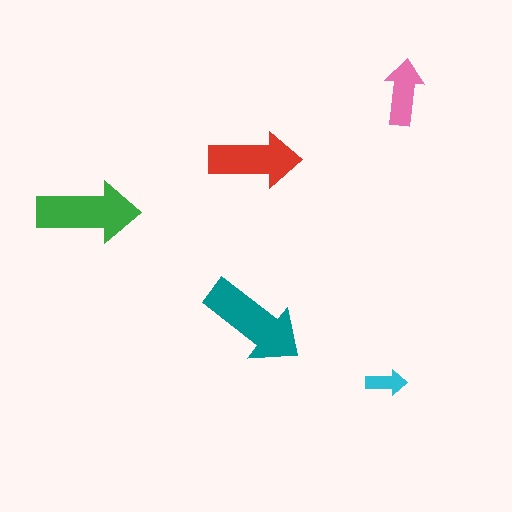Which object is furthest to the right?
The pink arrow is rightmost.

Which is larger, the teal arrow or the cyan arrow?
The teal one.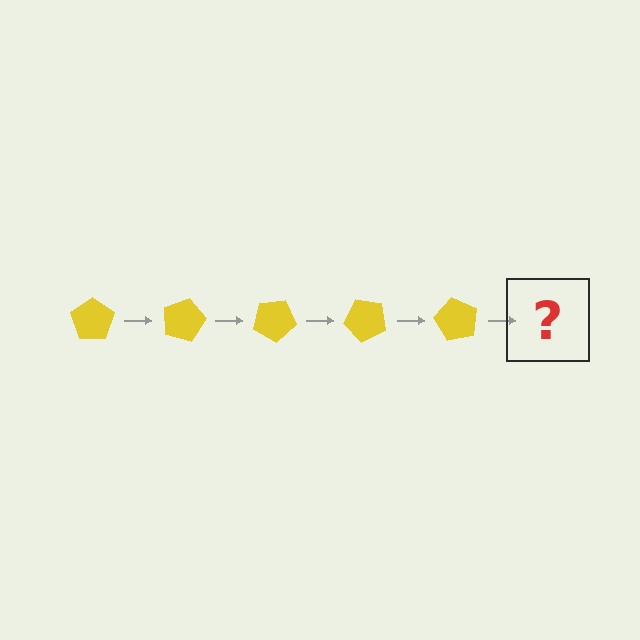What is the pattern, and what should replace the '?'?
The pattern is that the pentagon rotates 15 degrees each step. The '?' should be a yellow pentagon rotated 75 degrees.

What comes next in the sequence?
The next element should be a yellow pentagon rotated 75 degrees.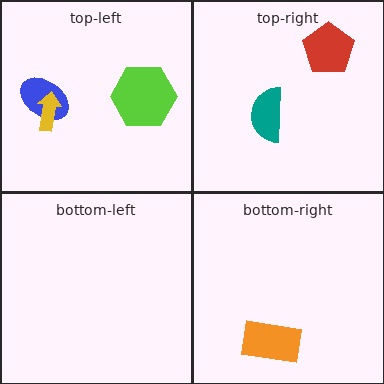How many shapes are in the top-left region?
3.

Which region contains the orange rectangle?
The bottom-right region.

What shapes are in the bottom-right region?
The orange rectangle.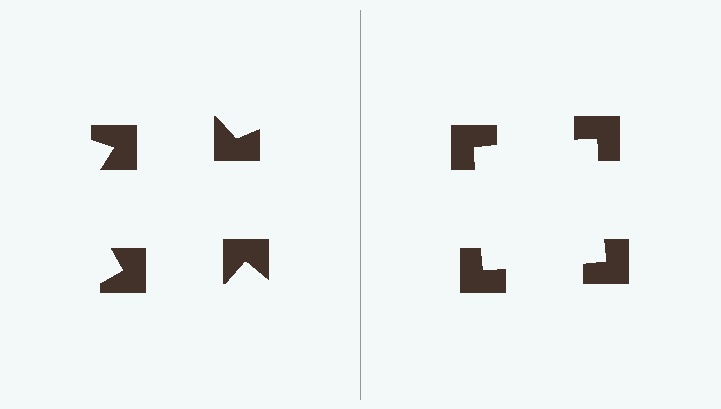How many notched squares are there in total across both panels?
8 — 4 on each side.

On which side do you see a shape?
An illusory square appears on the right side. On the left side the wedge cuts are rotated, so no coherent shape forms.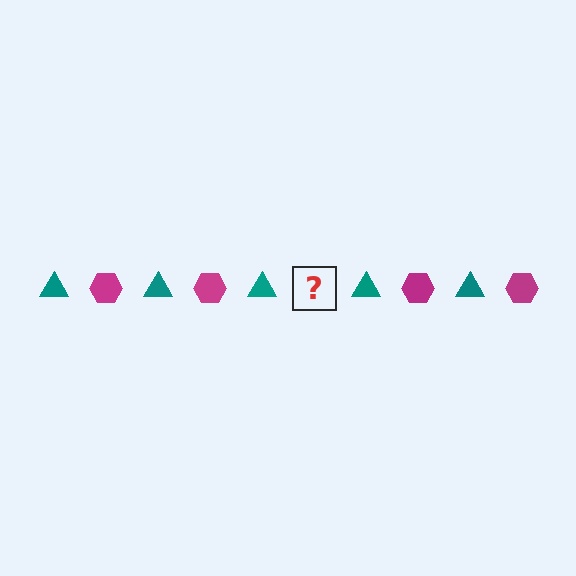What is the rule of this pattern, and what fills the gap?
The rule is that the pattern alternates between teal triangle and magenta hexagon. The gap should be filled with a magenta hexagon.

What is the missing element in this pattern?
The missing element is a magenta hexagon.